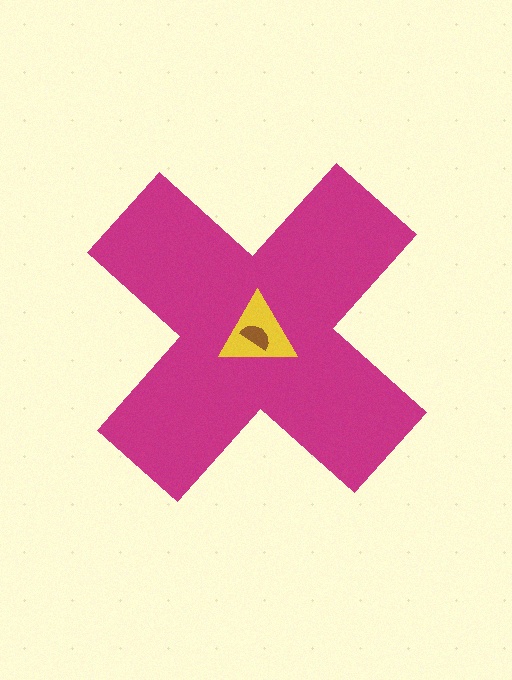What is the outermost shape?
The magenta cross.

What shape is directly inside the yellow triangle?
The brown semicircle.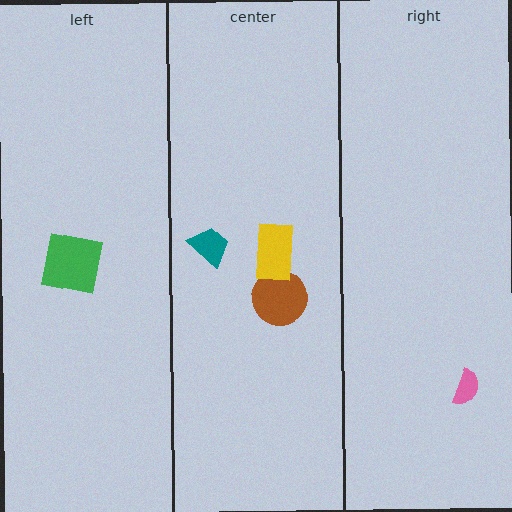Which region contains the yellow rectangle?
The center region.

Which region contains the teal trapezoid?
The center region.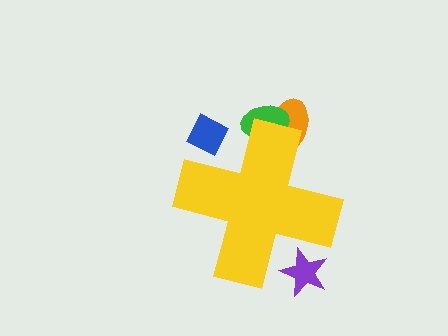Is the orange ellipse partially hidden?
Yes, the orange ellipse is partially hidden behind the yellow cross.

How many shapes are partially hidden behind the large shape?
4 shapes are partially hidden.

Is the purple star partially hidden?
Yes, the purple star is partially hidden behind the yellow cross.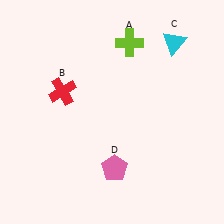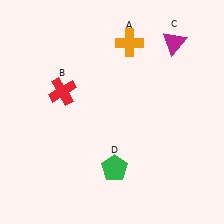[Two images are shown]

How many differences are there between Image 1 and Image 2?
There are 3 differences between the two images.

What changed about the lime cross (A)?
In Image 1, A is lime. In Image 2, it changed to orange.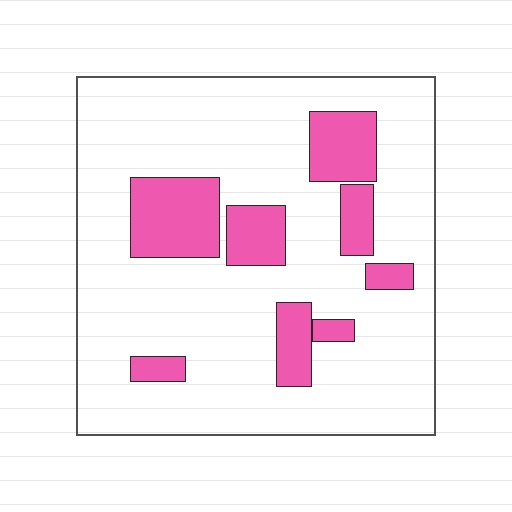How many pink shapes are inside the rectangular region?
8.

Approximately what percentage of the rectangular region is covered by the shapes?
Approximately 20%.